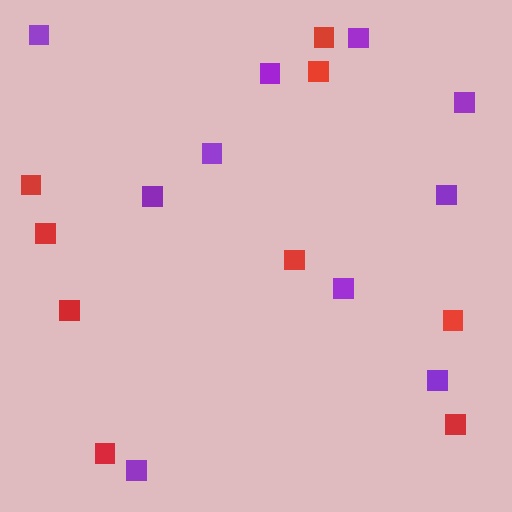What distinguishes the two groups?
There are 2 groups: one group of red squares (9) and one group of purple squares (10).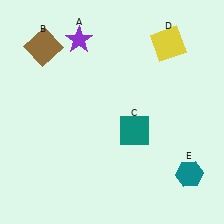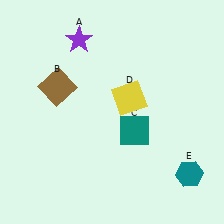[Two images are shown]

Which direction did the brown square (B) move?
The brown square (B) moved down.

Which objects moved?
The objects that moved are: the brown square (B), the yellow square (D).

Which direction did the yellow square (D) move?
The yellow square (D) moved down.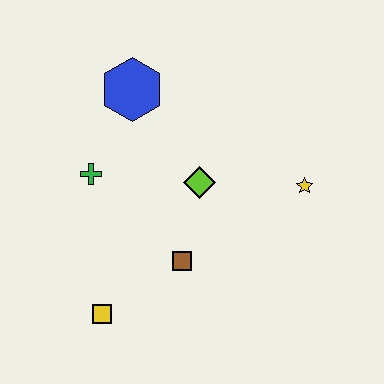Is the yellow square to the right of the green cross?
Yes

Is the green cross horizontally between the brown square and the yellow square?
No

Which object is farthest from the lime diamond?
The yellow square is farthest from the lime diamond.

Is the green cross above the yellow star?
Yes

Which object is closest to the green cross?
The blue hexagon is closest to the green cross.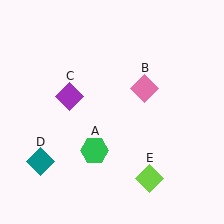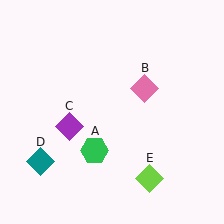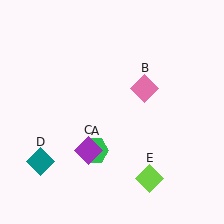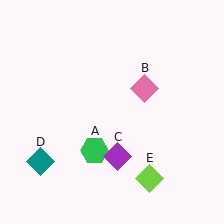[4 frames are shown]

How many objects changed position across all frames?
1 object changed position: purple diamond (object C).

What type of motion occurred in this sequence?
The purple diamond (object C) rotated counterclockwise around the center of the scene.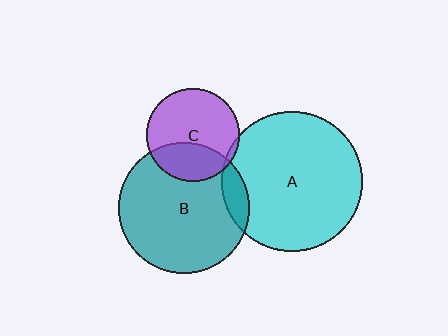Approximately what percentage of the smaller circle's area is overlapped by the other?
Approximately 30%.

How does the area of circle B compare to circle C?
Approximately 2.0 times.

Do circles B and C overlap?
Yes.